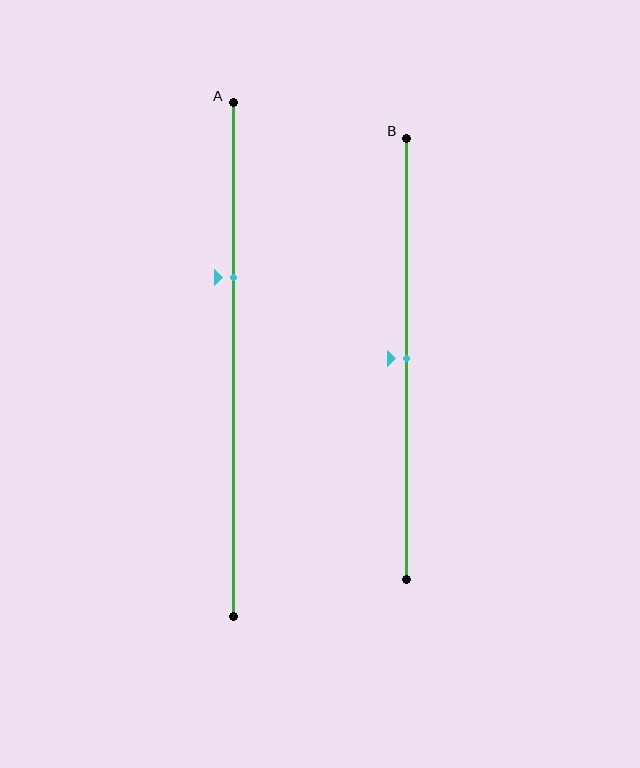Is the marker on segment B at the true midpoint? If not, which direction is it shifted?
Yes, the marker on segment B is at the true midpoint.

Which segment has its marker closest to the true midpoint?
Segment B has its marker closest to the true midpoint.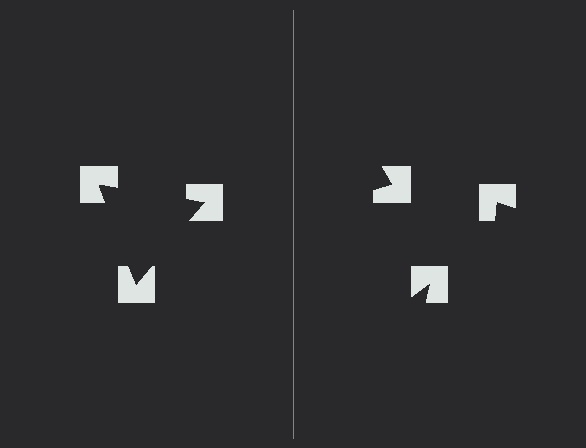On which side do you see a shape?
An illusory triangle appears on the left side. On the right side the wedge cuts are rotated, so no coherent shape forms.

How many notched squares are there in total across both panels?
6 — 3 on each side.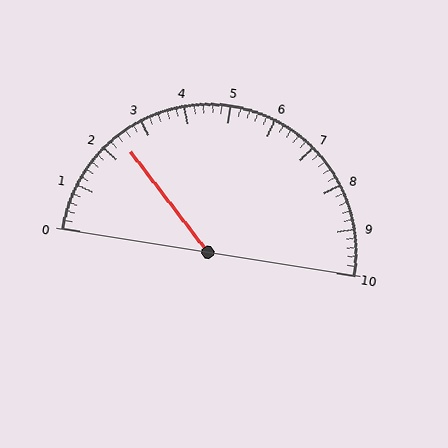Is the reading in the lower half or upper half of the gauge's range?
The reading is in the lower half of the range (0 to 10).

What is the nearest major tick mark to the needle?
The nearest major tick mark is 2.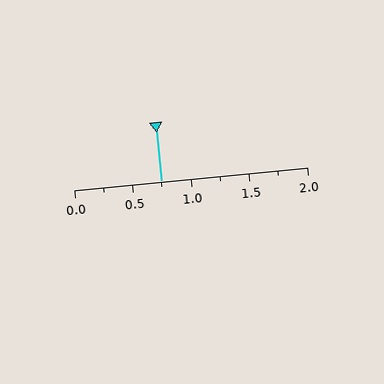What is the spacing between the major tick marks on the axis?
The major ticks are spaced 0.5 apart.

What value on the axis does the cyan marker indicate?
The marker indicates approximately 0.75.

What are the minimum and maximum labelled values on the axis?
The axis runs from 0.0 to 2.0.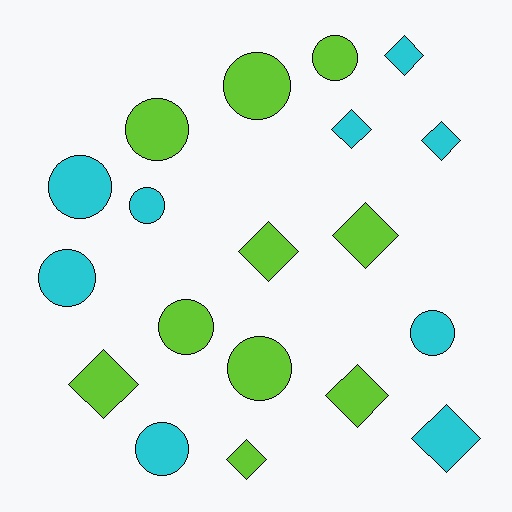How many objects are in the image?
There are 19 objects.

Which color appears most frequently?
Lime, with 10 objects.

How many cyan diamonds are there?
There are 4 cyan diamonds.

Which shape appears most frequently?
Circle, with 10 objects.